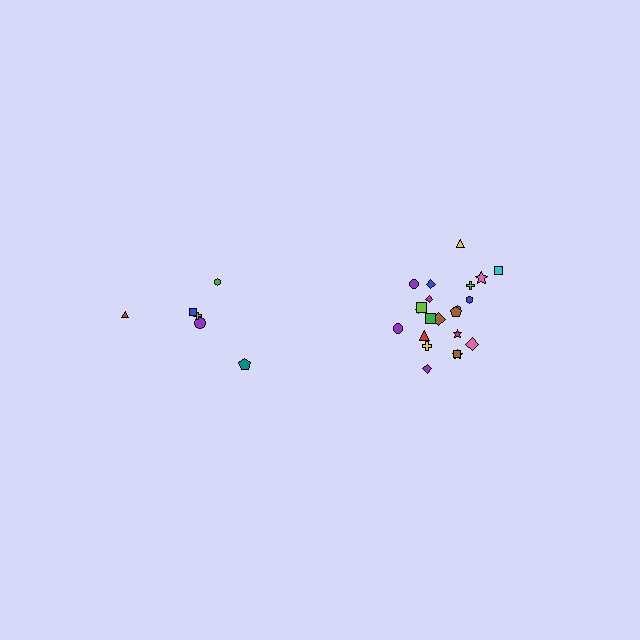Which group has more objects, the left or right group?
The right group.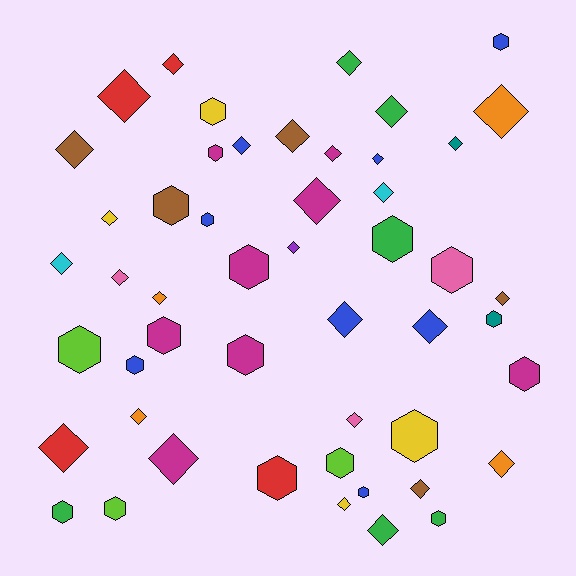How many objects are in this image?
There are 50 objects.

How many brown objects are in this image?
There are 5 brown objects.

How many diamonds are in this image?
There are 29 diamonds.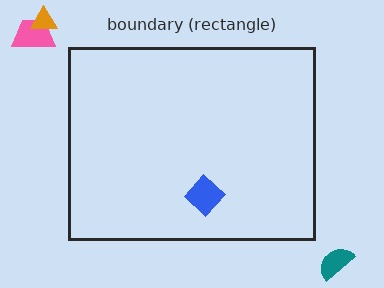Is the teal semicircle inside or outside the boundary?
Outside.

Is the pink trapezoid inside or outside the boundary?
Outside.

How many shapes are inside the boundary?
1 inside, 3 outside.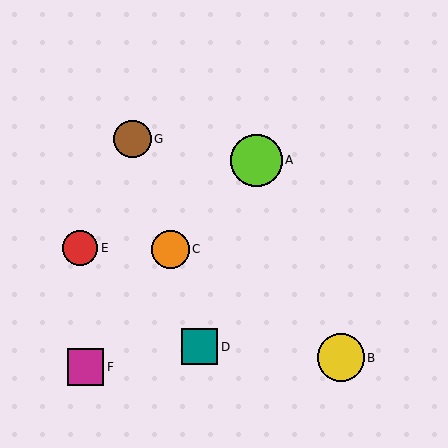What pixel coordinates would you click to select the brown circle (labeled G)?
Click at (132, 139) to select the brown circle G.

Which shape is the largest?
The lime circle (labeled A) is the largest.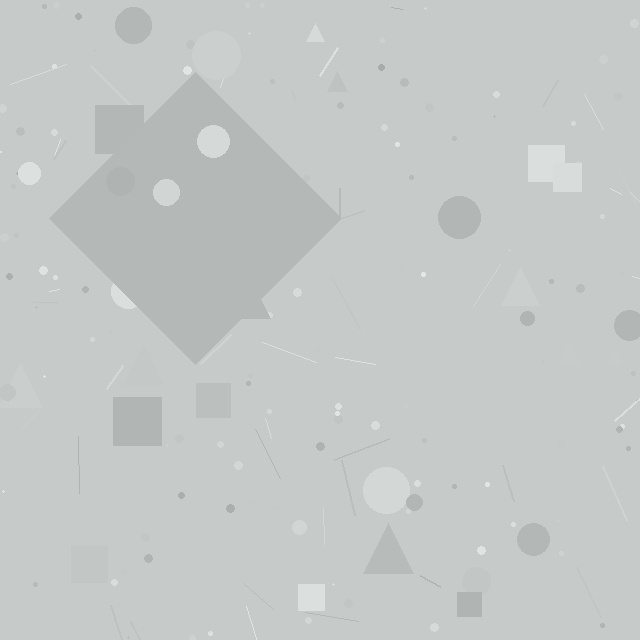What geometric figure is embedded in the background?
A diamond is embedded in the background.